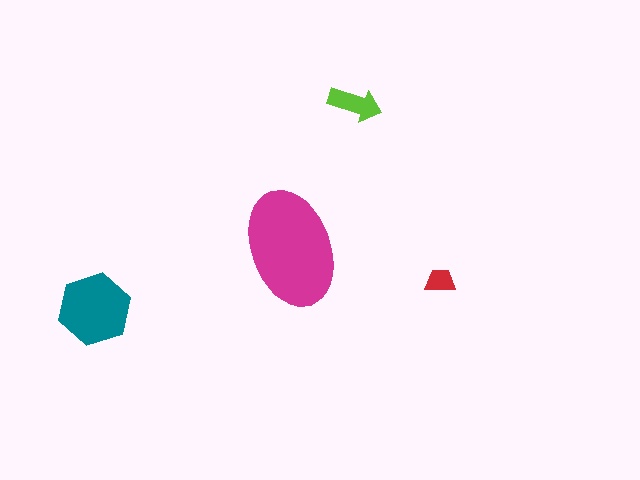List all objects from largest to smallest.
The magenta ellipse, the teal hexagon, the lime arrow, the red trapezoid.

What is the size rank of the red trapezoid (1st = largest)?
4th.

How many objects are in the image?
There are 4 objects in the image.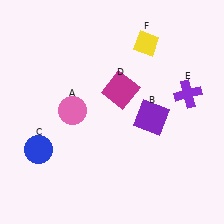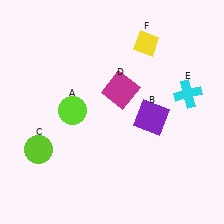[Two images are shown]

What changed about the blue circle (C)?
In Image 1, C is blue. In Image 2, it changed to lime.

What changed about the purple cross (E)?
In Image 1, E is purple. In Image 2, it changed to cyan.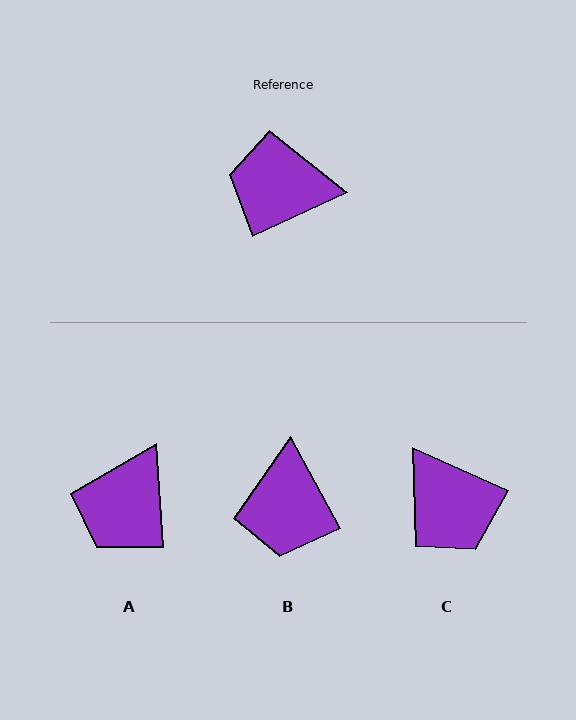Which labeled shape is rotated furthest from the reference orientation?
C, about 131 degrees away.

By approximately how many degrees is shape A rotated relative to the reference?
Approximately 69 degrees counter-clockwise.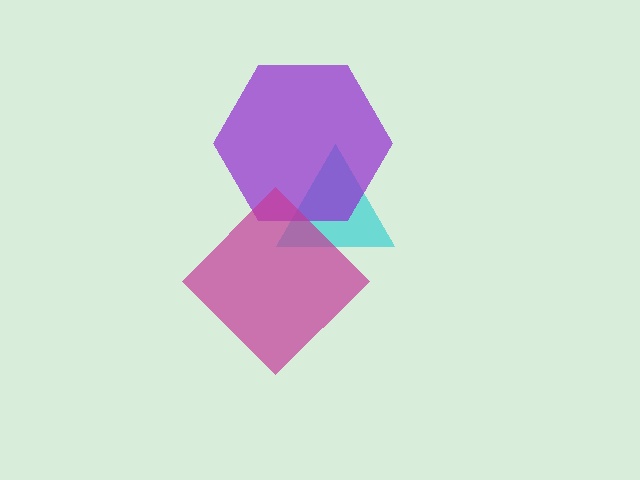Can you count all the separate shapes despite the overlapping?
Yes, there are 3 separate shapes.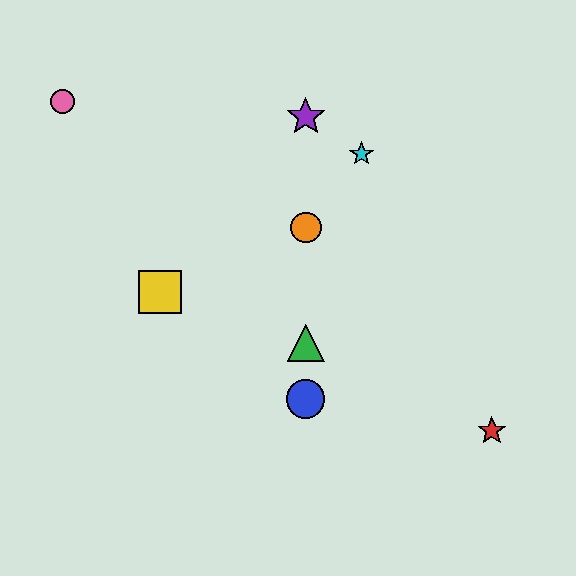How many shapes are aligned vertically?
4 shapes (the blue circle, the green triangle, the purple star, the orange circle) are aligned vertically.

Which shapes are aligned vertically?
The blue circle, the green triangle, the purple star, the orange circle are aligned vertically.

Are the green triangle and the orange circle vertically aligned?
Yes, both are at x≈306.